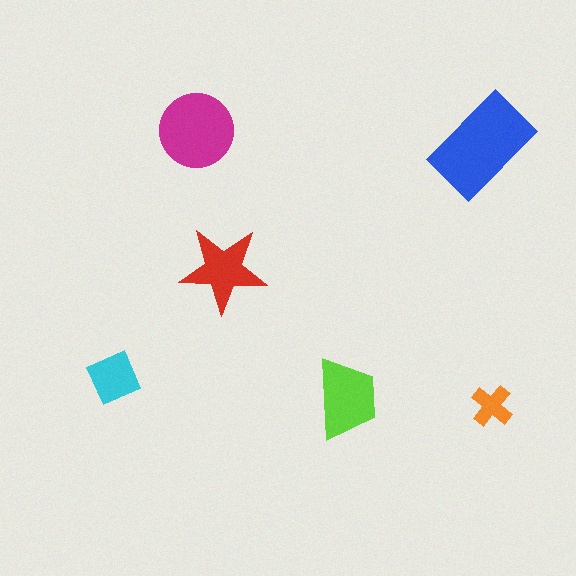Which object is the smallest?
The orange cross.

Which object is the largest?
The blue rectangle.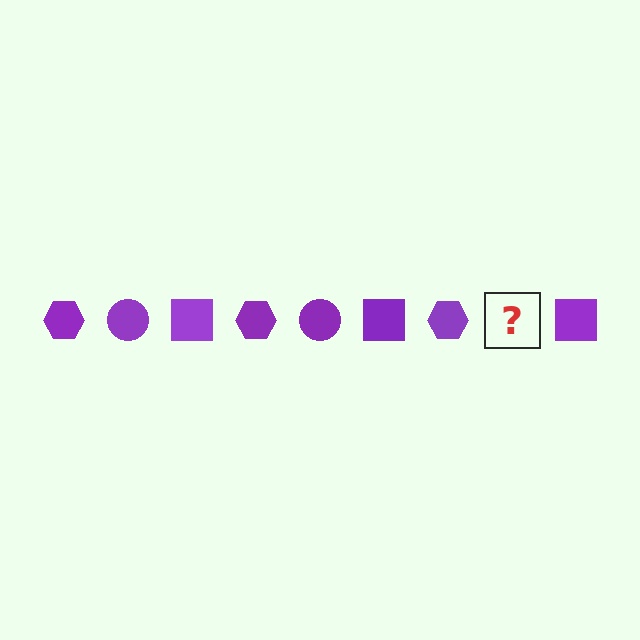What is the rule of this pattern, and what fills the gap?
The rule is that the pattern cycles through hexagon, circle, square shapes in purple. The gap should be filled with a purple circle.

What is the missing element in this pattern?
The missing element is a purple circle.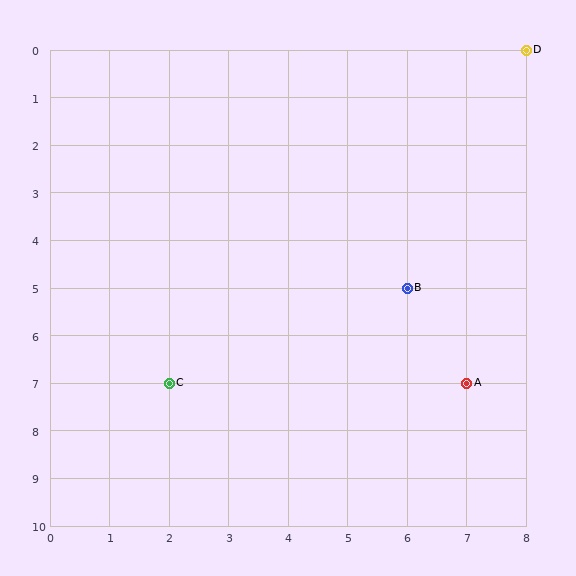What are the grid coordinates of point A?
Point A is at grid coordinates (7, 7).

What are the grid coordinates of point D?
Point D is at grid coordinates (8, 0).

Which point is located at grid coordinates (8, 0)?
Point D is at (8, 0).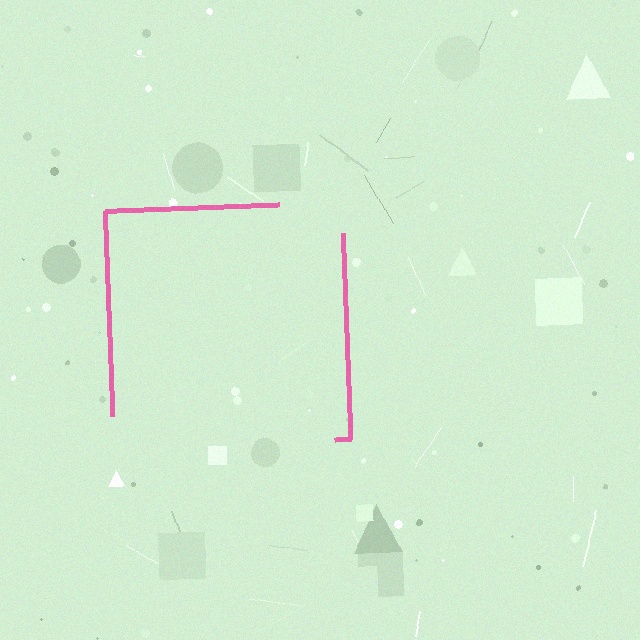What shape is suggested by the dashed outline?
The dashed outline suggests a square.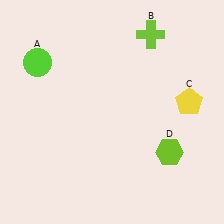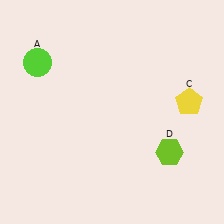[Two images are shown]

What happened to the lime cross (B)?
The lime cross (B) was removed in Image 2. It was in the top-right area of Image 1.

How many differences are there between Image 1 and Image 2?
There is 1 difference between the two images.